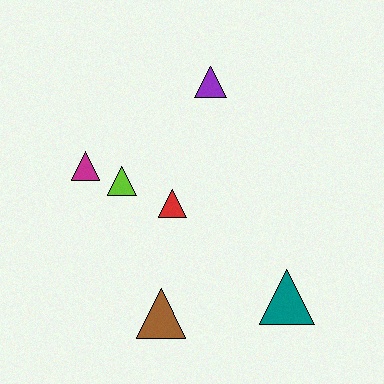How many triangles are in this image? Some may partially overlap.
There are 6 triangles.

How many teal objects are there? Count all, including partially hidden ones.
There is 1 teal object.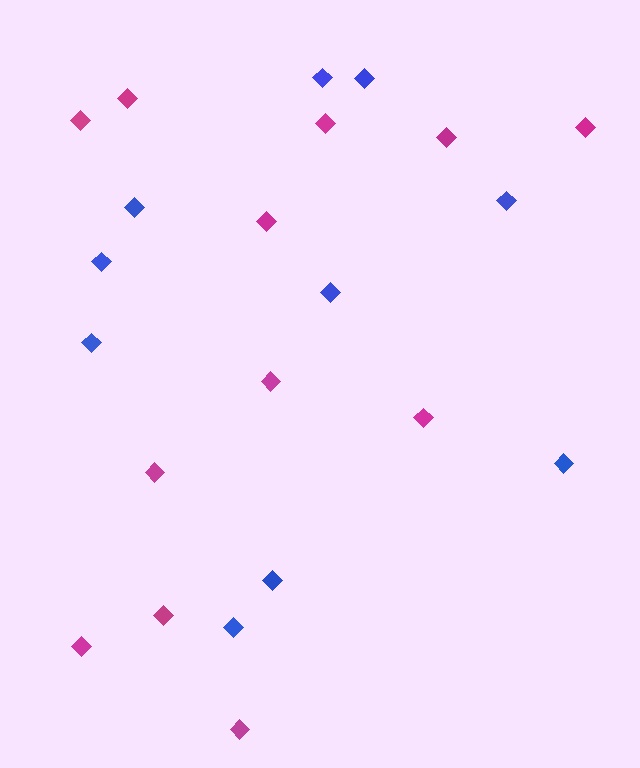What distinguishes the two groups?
There are 2 groups: one group of magenta diamonds (12) and one group of blue diamonds (10).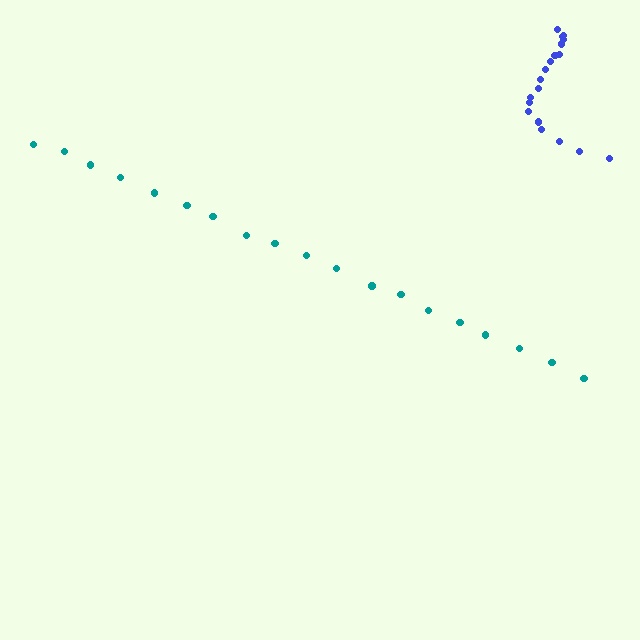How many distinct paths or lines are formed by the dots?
There are 2 distinct paths.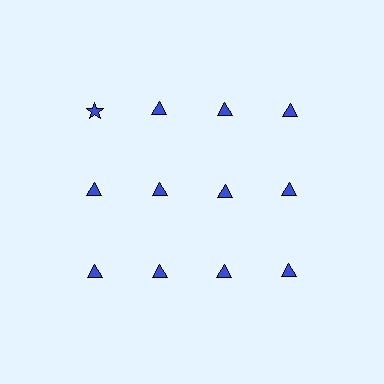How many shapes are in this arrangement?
There are 12 shapes arranged in a grid pattern.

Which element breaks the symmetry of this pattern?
The blue star in the top row, leftmost column breaks the symmetry. All other shapes are blue triangles.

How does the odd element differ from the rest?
It has a different shape: star instead of triangle.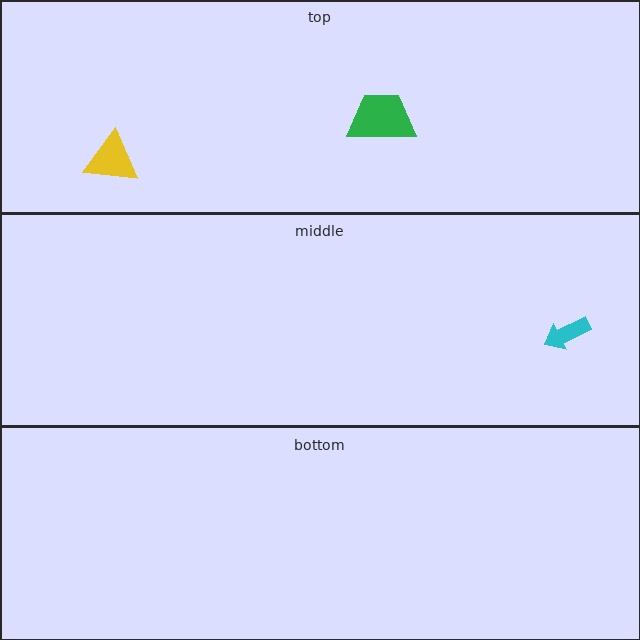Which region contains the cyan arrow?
The middle region.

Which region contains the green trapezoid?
The top region.